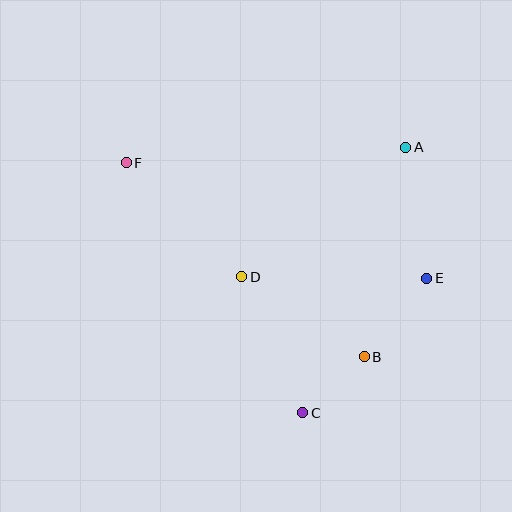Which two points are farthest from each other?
Points E and F are farthest from each other.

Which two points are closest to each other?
Points B and C are closest to each other.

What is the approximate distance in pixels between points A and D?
The distance between A and D is approximately 209 pixels.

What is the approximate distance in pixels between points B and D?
The distance between B and D is approximately 146 pixels.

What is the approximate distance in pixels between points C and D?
The distance between C and D is approximately 149 pixels.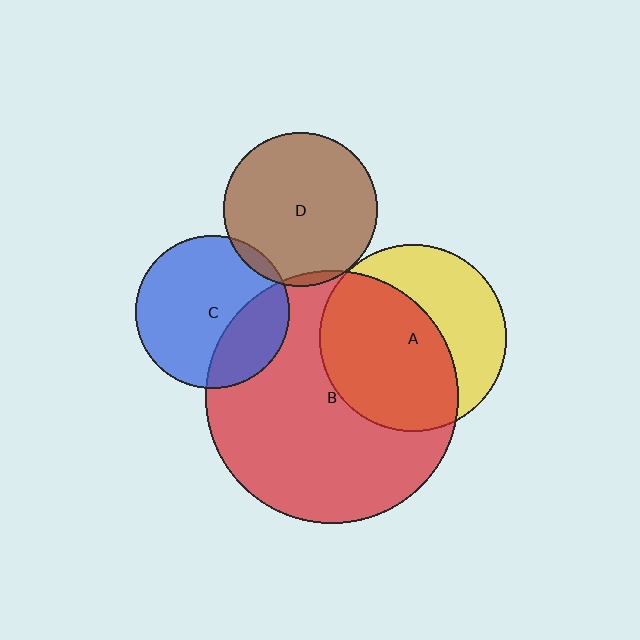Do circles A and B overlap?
Yes.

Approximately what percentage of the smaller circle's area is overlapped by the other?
Approximately 60%.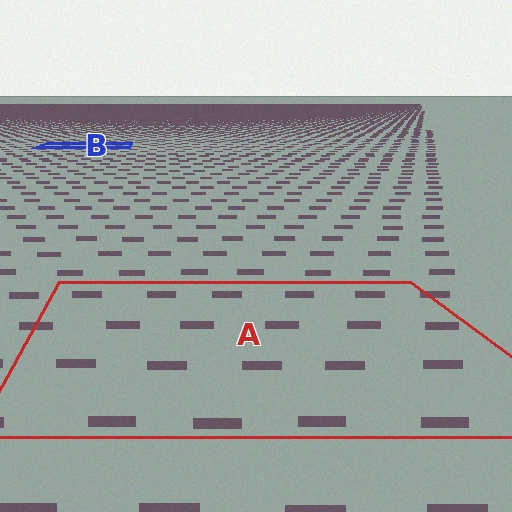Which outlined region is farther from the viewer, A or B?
Region B is farther from the viewer — the texture elements inside it appear smaller and more densely packed.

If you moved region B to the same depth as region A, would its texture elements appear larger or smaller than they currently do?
They would appear larger. At a closer depth, the same texture elements are projected at a bigger on-screen size.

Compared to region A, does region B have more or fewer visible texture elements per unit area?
Region B has more texture elements per unit area — they are packed more densely because it is farther away.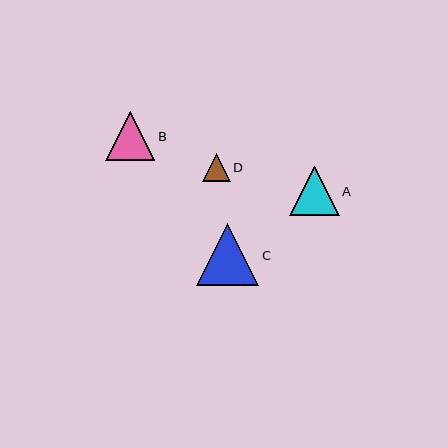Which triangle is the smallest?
Triangle D is the smallest with a size of approximately 28 pixels.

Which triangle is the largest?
Triangle C is the largest with a size of approximately 62 pixels.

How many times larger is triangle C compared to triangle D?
Triangle C is approximately 2.2 times the size of triangle D.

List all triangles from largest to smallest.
From largest to smallest: C, A, B, D.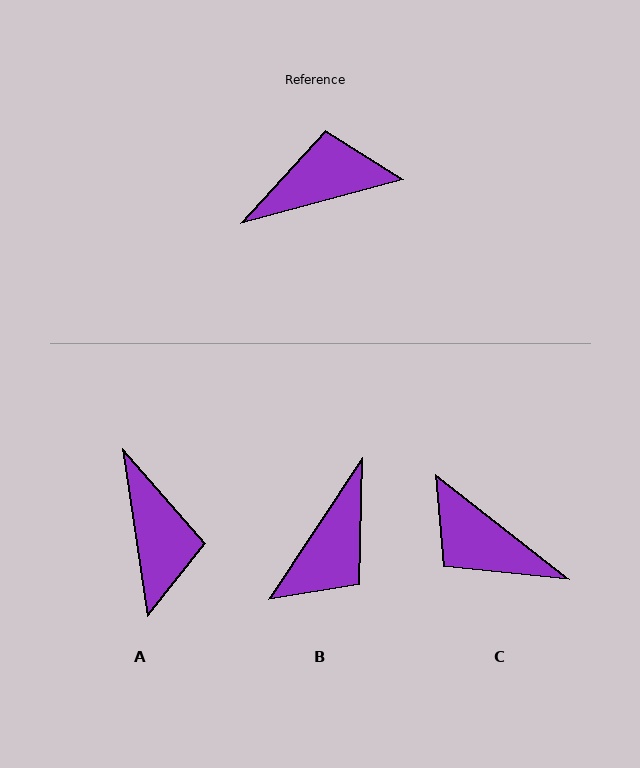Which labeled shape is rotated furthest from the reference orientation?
B, about 139 degrees away.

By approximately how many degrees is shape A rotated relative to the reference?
Approximately 97 degrees clockwise.